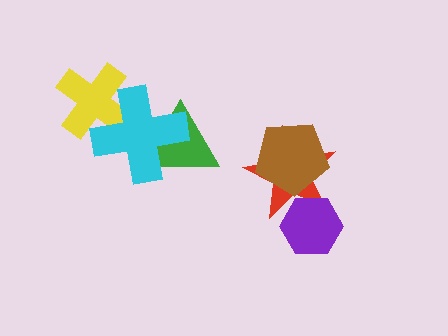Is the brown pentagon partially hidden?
No, no other shape covers it.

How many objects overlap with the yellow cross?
1 object overlaps with the yellow cross.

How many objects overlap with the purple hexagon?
1 object overlaps with the purple hexagon.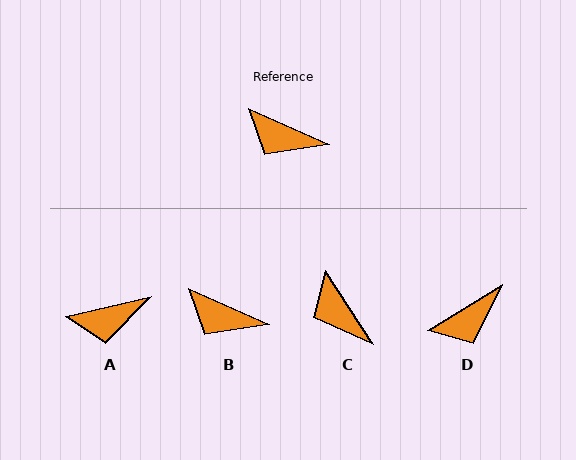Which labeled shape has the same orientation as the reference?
B.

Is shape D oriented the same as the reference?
No, it is off by about 55 degrees.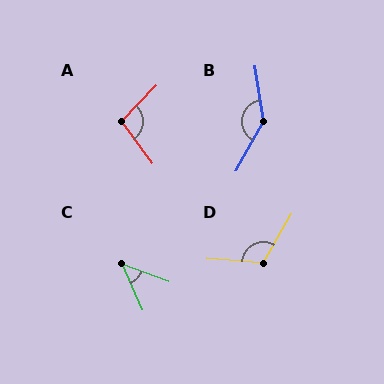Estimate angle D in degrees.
Approximately 115 degrees.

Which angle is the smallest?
C, at approximately 45 degrees.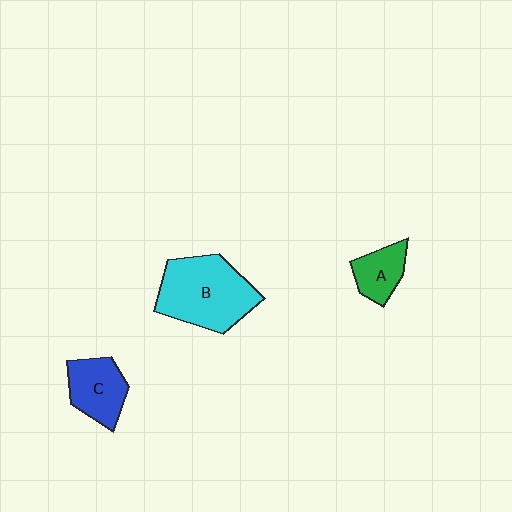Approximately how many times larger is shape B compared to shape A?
Approximately 2.5 times.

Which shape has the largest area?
Shape B (cyan).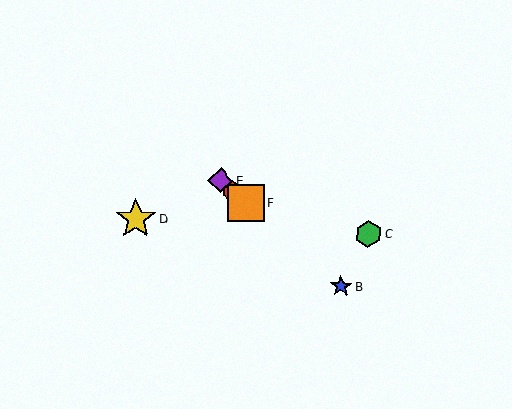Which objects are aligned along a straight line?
Objects A, B, E, F are aligned along a straight line.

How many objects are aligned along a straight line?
4 objects (A, B, E, F) are aligned along a straight line.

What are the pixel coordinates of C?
Object C is at (368, 234).